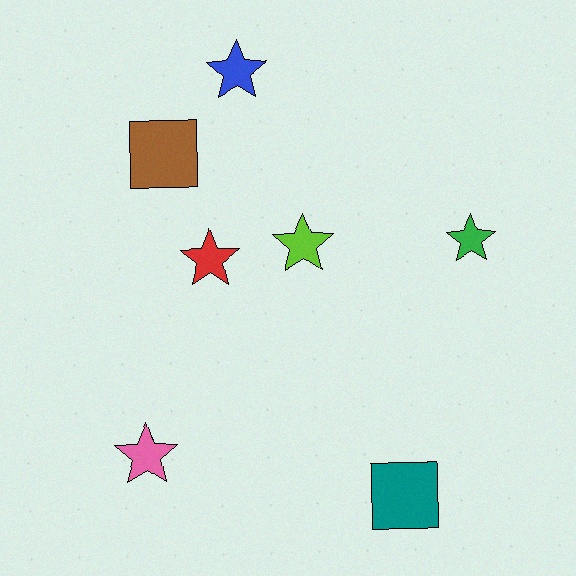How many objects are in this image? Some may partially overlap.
There are 7 objects.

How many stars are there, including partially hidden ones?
There are 5 stars.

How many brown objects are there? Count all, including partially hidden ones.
There is 1 brown object.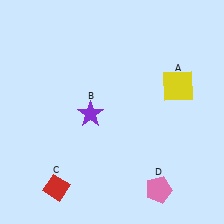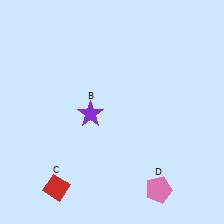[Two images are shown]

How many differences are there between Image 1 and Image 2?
There is 1 difference between the two images.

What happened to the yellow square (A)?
The yellow square (A) was removed in Image 2. It was in the top-right area of Image 1.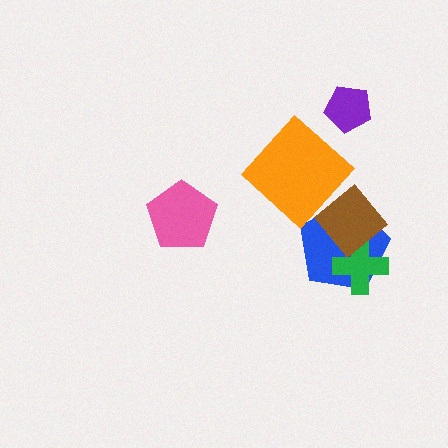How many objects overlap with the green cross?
2 objects overlap with the green cross.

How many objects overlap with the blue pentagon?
2 objects overlap with the blue pentagon.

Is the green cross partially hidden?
Yes, it is partially covered by another shape.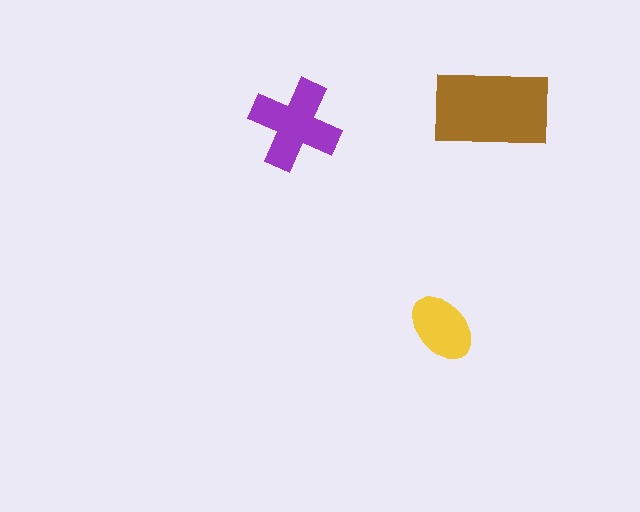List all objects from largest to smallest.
The brown rectangle, the purple cross, the yellow ellipse.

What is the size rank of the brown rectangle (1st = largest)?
1st.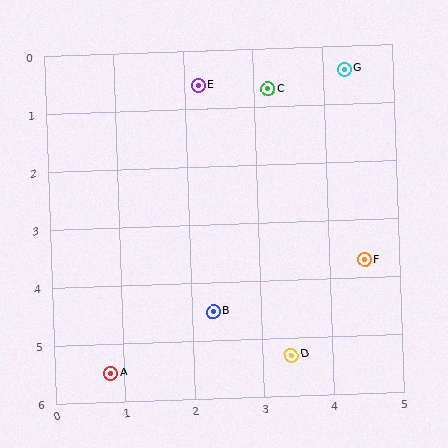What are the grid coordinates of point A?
Point A is at approximately (0.8, 5.5).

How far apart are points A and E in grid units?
Points A and E are about 5.1 grid units apart.